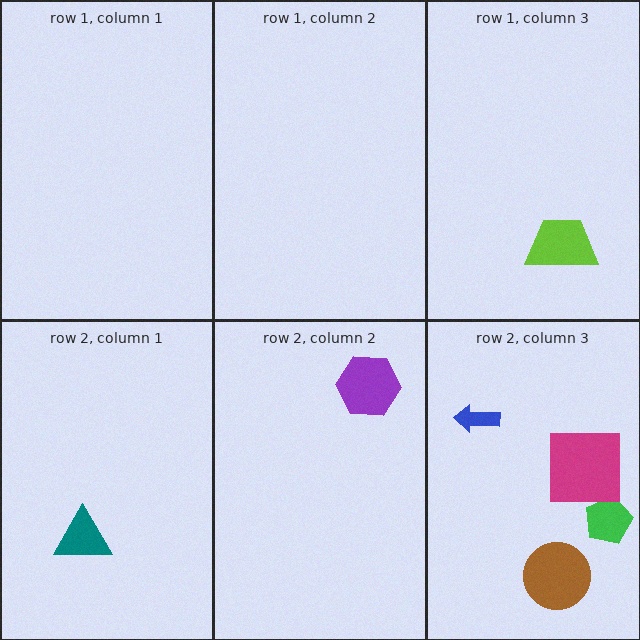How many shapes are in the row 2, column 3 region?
4.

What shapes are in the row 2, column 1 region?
The teal triangle.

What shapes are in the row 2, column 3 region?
The blue arrow, the brown circle, the green pentagon, the magenta square.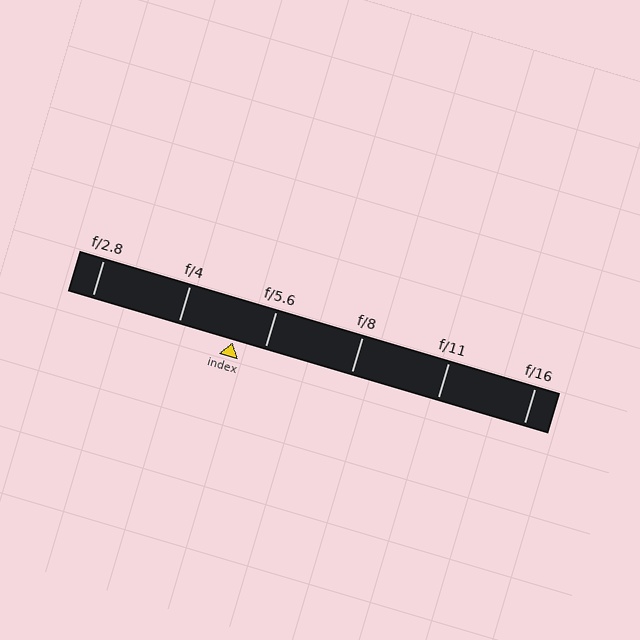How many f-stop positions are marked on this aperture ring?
There are 6 f-stop positions marked.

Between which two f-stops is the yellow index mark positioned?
The index mark is between f/4 and f/5.6.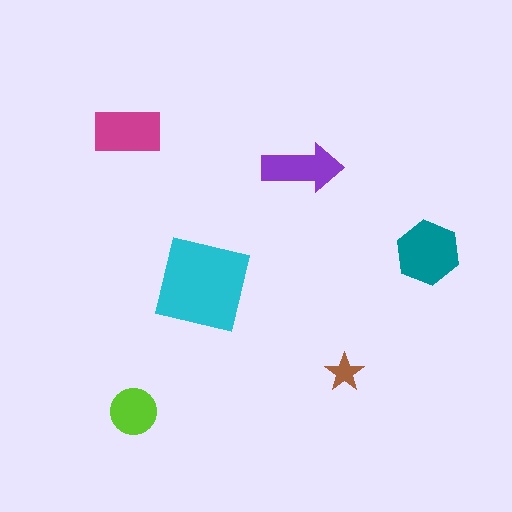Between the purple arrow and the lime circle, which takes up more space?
The purple arrow.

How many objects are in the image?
There are 6 objects in the image.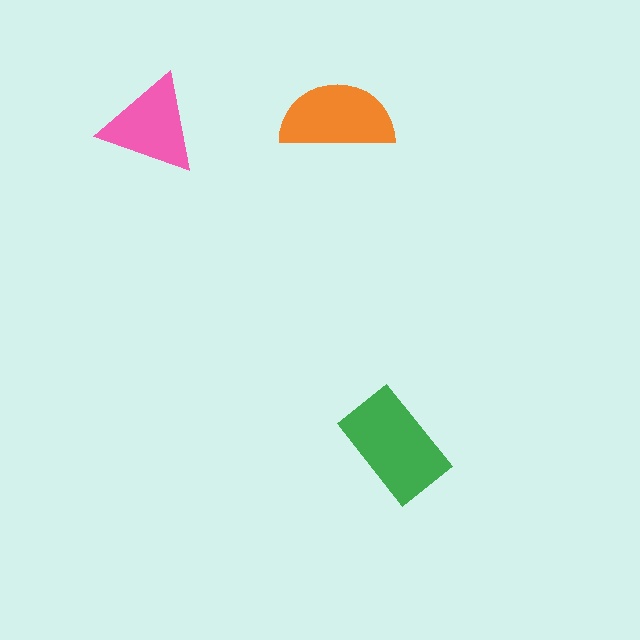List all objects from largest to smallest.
The green rectangle, the orange semicircle, the pink triangle.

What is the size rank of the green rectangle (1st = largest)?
1st.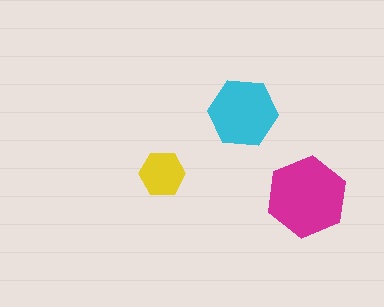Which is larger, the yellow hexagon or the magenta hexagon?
The magenta one.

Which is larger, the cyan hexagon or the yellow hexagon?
The cyan one.